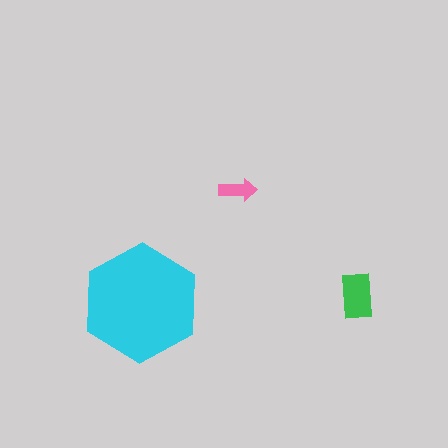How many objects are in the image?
There are 3 objects in the image.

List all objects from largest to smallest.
The cyan hexagon, the green rectangle, the pink arrow.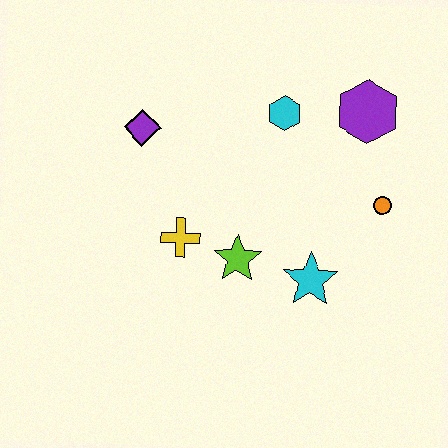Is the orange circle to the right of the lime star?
Yes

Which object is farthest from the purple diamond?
The orange circle is farthest from the purple diamond.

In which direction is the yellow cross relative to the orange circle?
The yellow cross is to the left of the orange circle.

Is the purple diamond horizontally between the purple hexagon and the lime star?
No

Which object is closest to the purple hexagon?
The cyan hexagon is closest to the purple hexagon.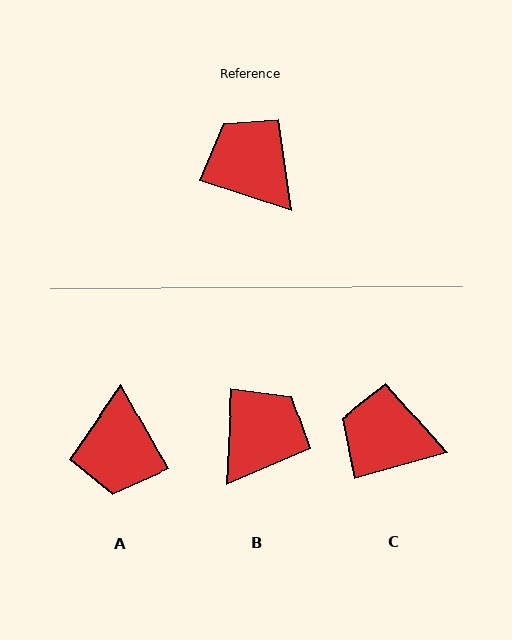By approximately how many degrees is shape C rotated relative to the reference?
Approximately 34 degrees counter-clockwise.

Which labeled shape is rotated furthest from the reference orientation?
A, about 137 degrees away.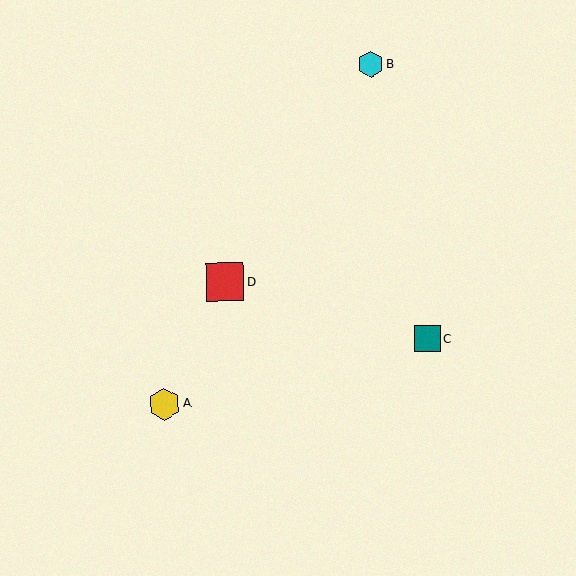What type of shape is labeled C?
Shape C is a teal square.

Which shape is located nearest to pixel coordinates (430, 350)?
The teal square (labeled C) at (428, 339) is nearest to that location.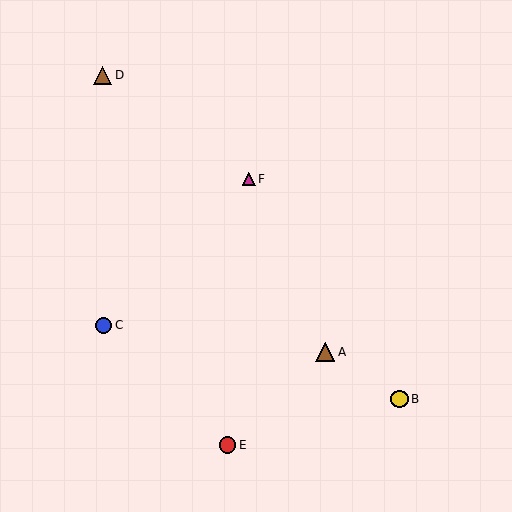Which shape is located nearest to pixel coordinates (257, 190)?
The magenta triangle (labeled F) at (249, 179) is nearest to that location.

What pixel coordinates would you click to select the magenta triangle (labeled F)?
Click at (249, 179) to select the magenta triangle F.